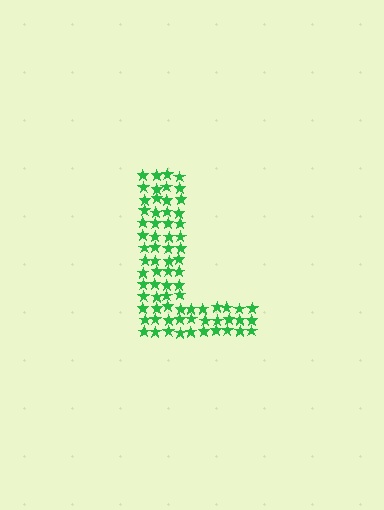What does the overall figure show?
The overall figure shows the letter L.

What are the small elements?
The small elements are stars.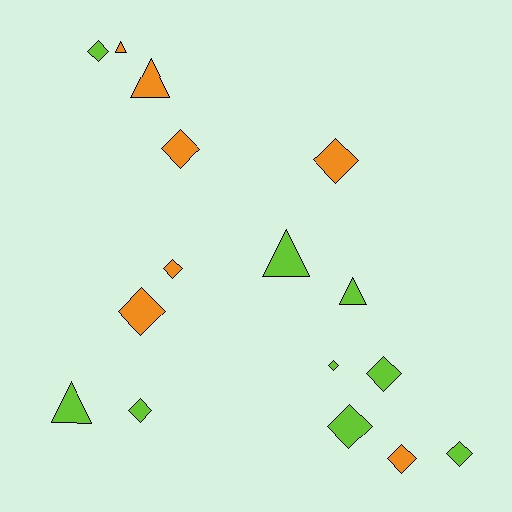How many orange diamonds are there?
There are 5 orange diamonds.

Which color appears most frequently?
Lime, with 9 objects.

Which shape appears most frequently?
Diamond, with 11 objects.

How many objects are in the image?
There are 16 objects.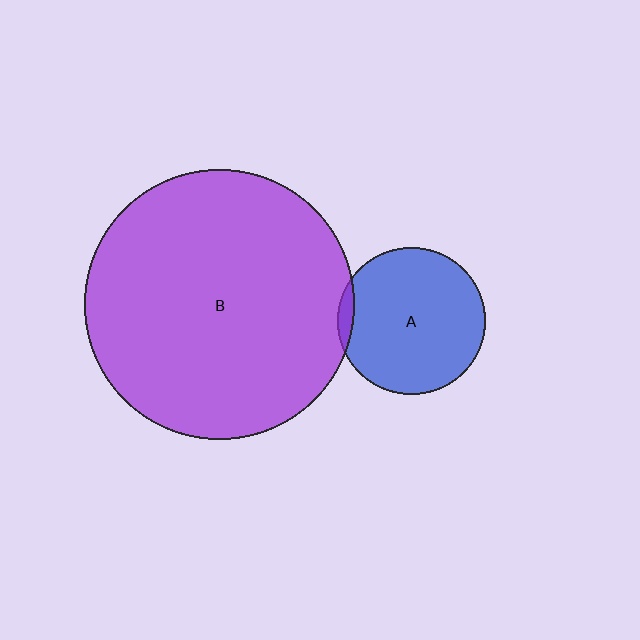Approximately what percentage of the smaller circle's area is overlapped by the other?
Approximately 5%.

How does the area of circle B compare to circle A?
Approximately 3.4 times.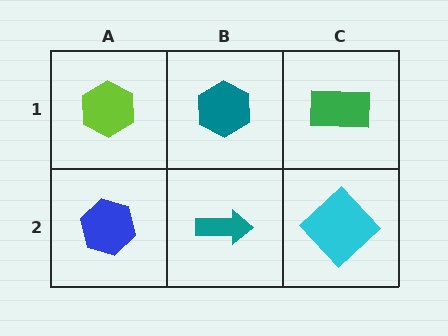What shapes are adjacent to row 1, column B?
A teal arrow (row 2, column B), a lime hexagon (row 1, column A), a green rectangle (row 1, column C).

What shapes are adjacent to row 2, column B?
A teal hexagon (row 1, column B), a blue hexagon (row 2, column A), a cyan diamond (row 2, column C).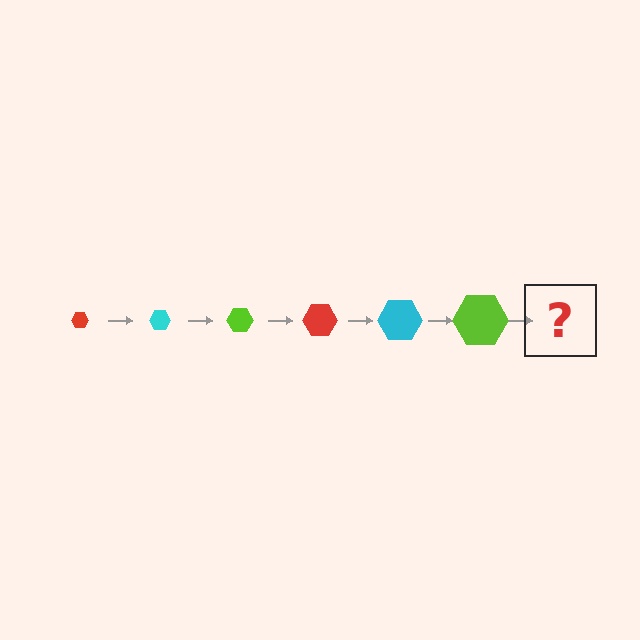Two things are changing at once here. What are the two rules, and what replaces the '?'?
The two rules are that the hexagon grows larger each step and the color cycles through red, cyan, and lime. The '?' should be a red hexagon, larger than the previous one.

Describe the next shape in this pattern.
It should be a red hexagon, larger than the previous one.